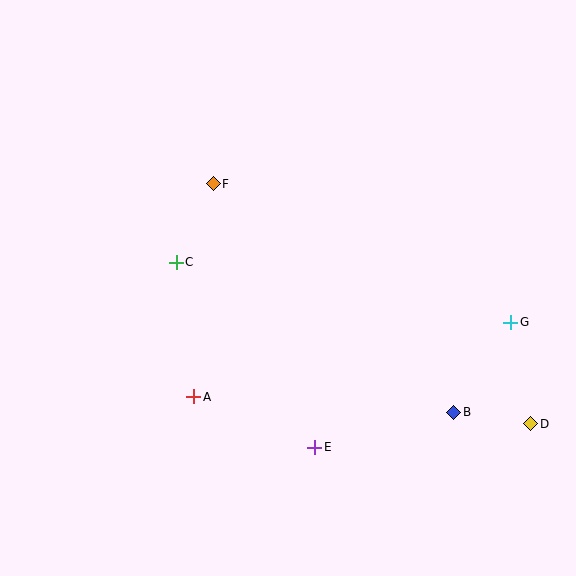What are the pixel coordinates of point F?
Point F is at (213, 184).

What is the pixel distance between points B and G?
The distance between B and G is 106 pixels.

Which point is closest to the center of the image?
Point C at (176, 262) is closest to the center.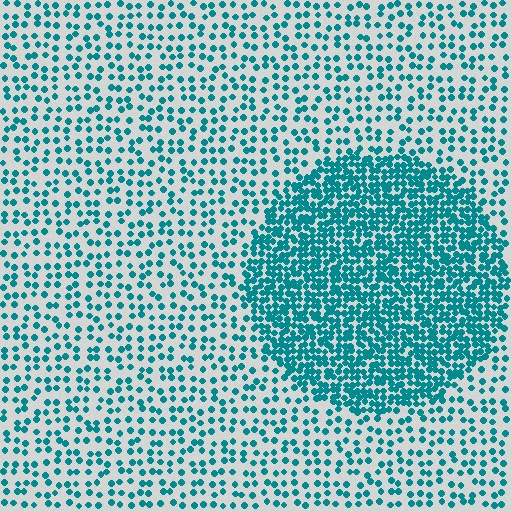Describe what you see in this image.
The image contains small teal elements arranged at two different densities. A circle-shaped region is visible where the elements are more densely packed than the surrounding area.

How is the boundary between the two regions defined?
The boundary is defined by a change in element density (approximately 2.6x ratio). All elements are the same color, size, and shape.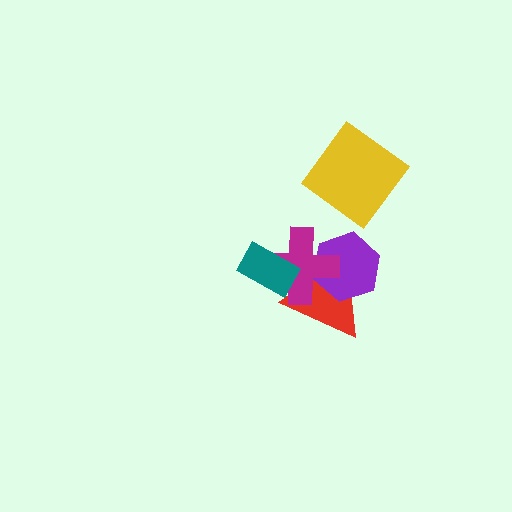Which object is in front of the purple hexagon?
The magenta cross is in front of the purple hexagon.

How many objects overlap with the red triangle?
3 objects overlap with the red triangle.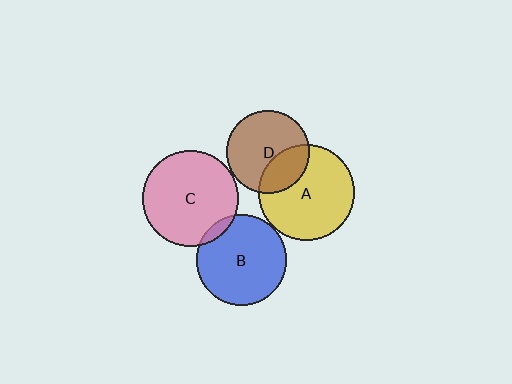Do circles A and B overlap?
Yes.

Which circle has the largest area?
Circle C (pink).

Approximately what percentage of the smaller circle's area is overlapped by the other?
Approximately 5%.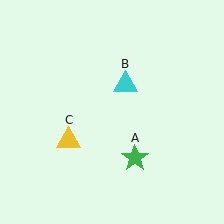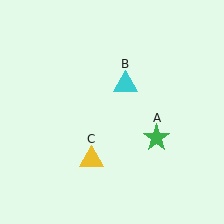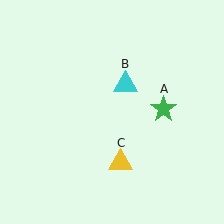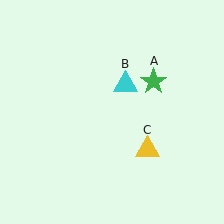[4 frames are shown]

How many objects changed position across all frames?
2 objects changed position: green star (object A), yellow triangle (object C).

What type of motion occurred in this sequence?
The green star (object A), yellow triangle (object C) rotated counterclockwise around the center of the scene.